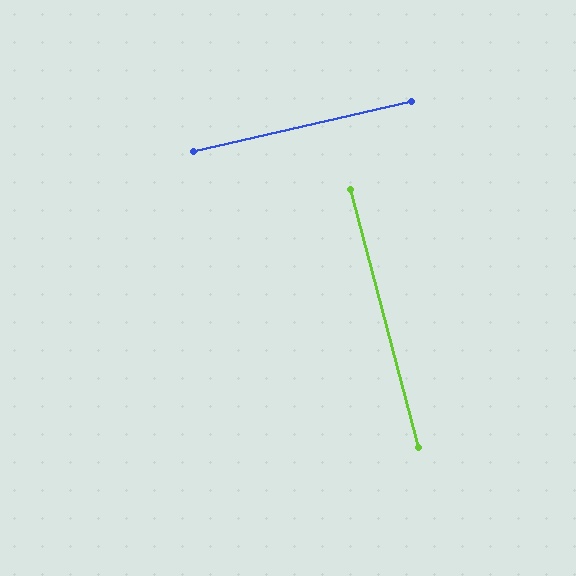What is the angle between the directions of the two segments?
Approximately 88 degrees.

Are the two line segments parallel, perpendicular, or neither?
Perpendicular — they meet at approximately 88°.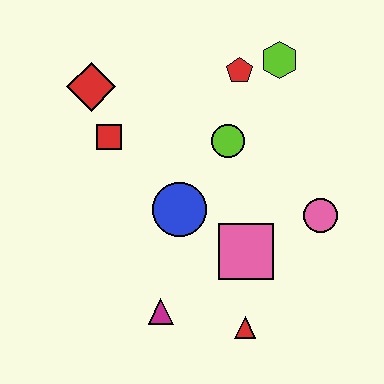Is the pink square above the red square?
No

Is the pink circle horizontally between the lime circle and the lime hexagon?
No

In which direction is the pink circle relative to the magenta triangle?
The pink circle is to the right of the magenta triangle.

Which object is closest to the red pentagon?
The lime hexagon is closest to the red pentagon.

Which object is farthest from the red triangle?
The red diamond is farthest from the red triangle.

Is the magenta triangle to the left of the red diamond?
No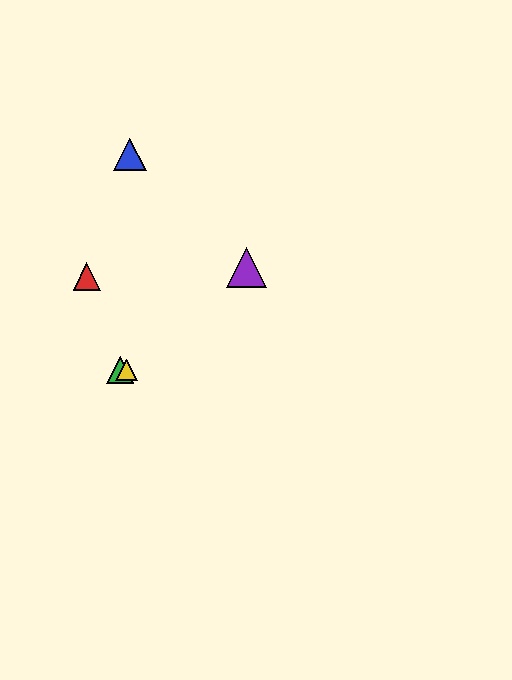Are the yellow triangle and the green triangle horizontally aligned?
Yes, both are at y≈370.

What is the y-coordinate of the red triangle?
The red triangle is at y≈277.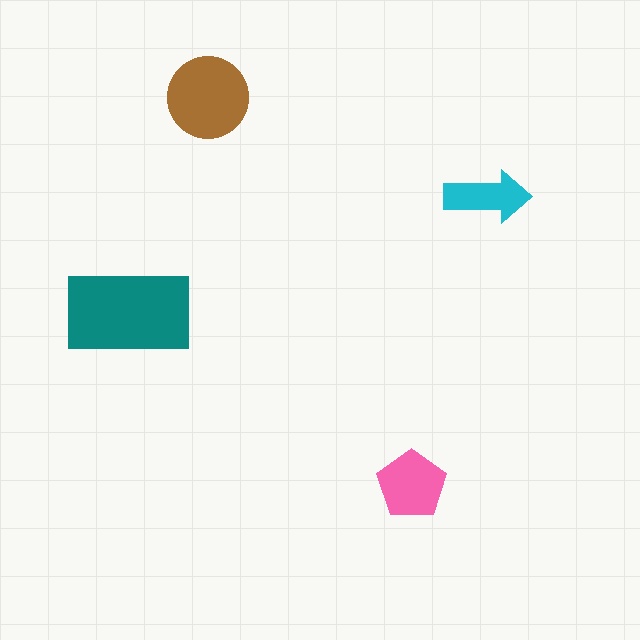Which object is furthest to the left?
The teal rectangle is leftmost.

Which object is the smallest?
The cyan arrow.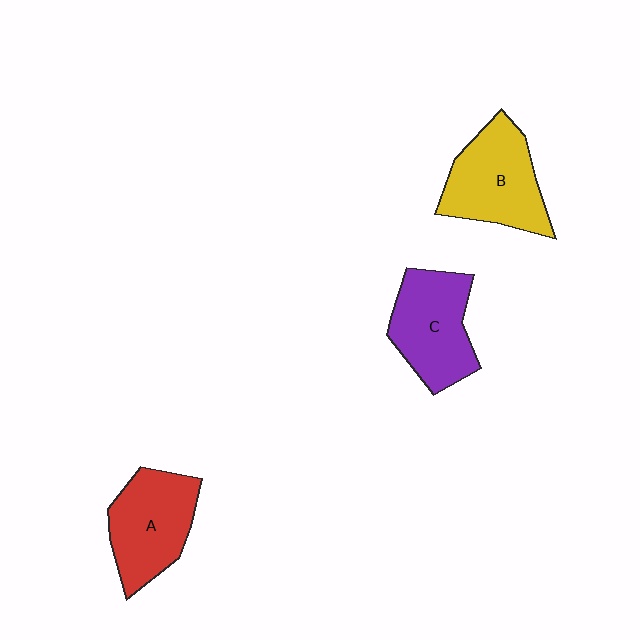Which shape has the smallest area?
Shape A (red).